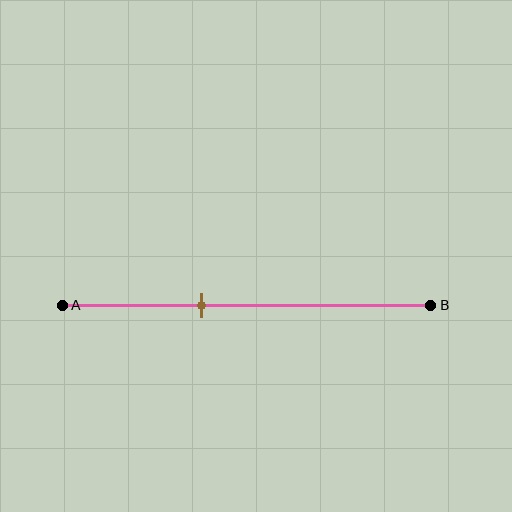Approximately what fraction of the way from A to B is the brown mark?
The brown mark is approximately 40% of the way from A to B.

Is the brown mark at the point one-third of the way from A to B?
No, the mark is at about 40% from A, not at the 33% one-third point.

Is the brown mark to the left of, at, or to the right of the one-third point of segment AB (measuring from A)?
The brown mark is to the right of the one-third point of segment AB.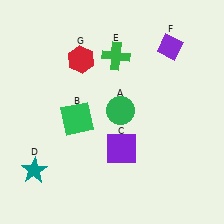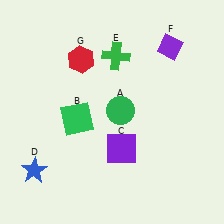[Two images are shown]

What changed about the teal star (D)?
In Image 1, D is teal. In Image 2, it changed to blue.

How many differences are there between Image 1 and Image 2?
There is 1 difference between the two images.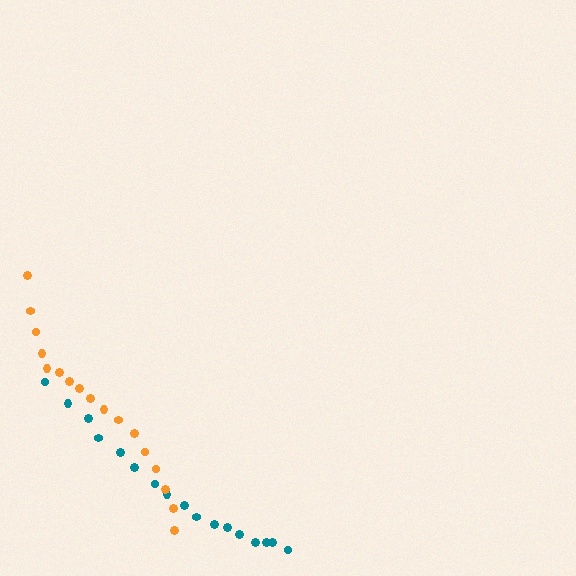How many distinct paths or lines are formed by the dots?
There are 2 distinct paths.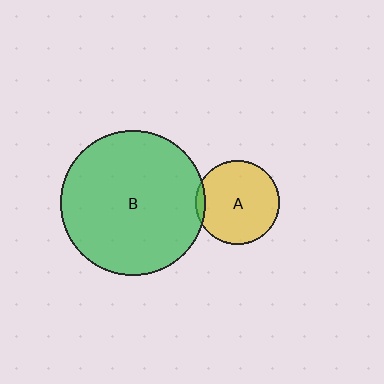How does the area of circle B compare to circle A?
Approximately 2.9 times.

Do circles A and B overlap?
Yes.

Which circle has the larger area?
Circle B (green).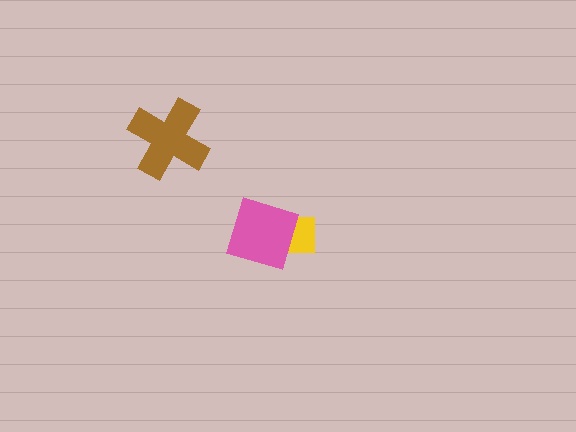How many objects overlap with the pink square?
1 object overlaps with the pink square.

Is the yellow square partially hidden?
Yes, it is partially covered by another shape.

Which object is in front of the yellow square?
The pink square is in front of the yellow square.